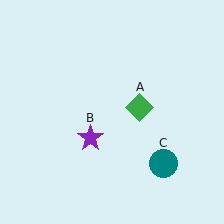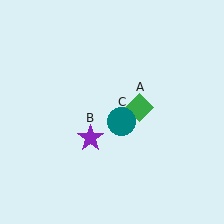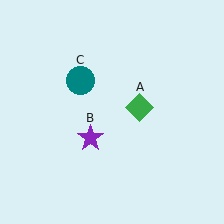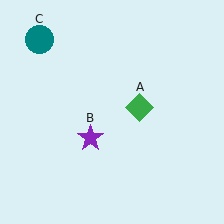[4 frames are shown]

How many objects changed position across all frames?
1 object changed position: teal circle (object C).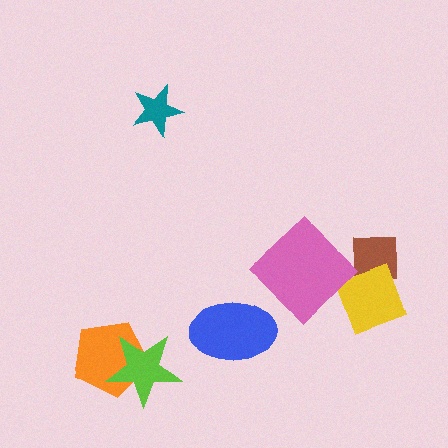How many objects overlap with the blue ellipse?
0 objects overlap with the blue ellipse.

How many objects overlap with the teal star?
0 objects overlap with the teal star.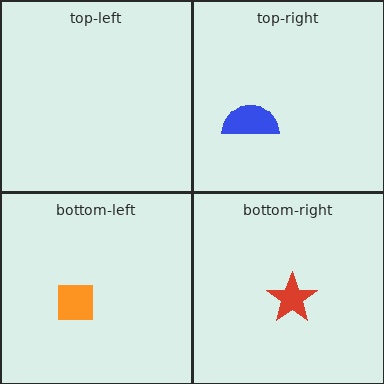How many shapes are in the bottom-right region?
1.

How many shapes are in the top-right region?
1.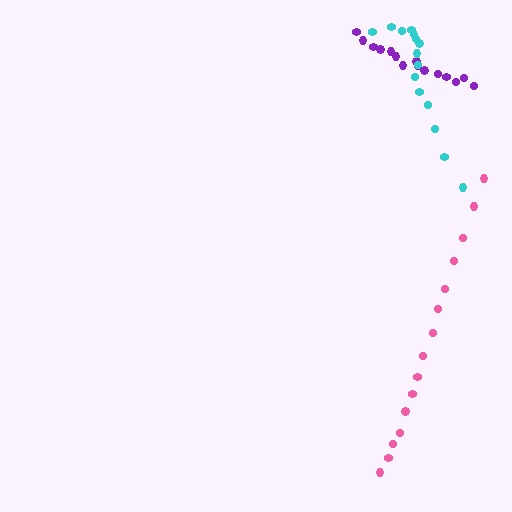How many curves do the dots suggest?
There are 3 distinct paths.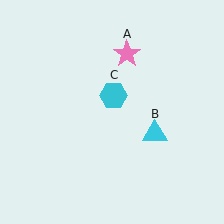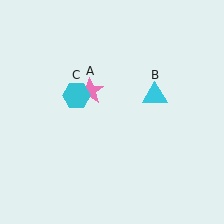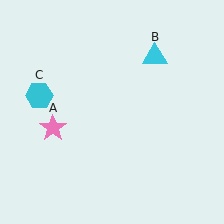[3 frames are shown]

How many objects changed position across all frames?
3 objects changed position: pink star (object A), cyan triangle (object B), cyan hexagon (object C).